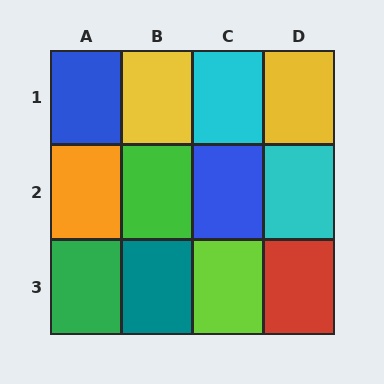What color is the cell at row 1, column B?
Yellow.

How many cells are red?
1 cell is red.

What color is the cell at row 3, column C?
Lime.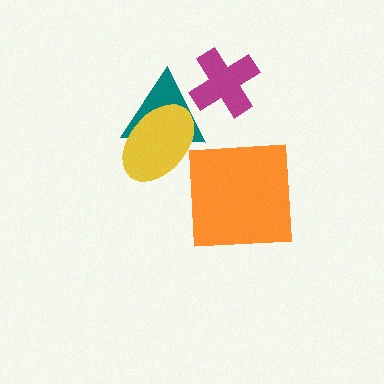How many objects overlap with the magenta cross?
1 object overlaps with the magenta cross.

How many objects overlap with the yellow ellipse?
1 object overlaps with the yellow ellipse.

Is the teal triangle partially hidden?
Yes, it is partially covered by another shape.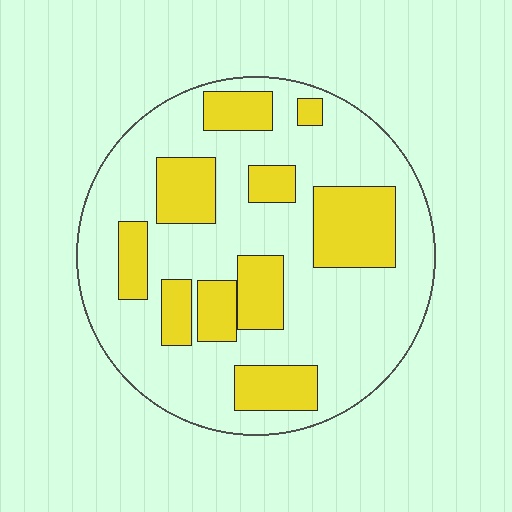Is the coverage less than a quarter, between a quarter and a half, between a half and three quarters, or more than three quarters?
Between a quarter and a half.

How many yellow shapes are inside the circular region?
10.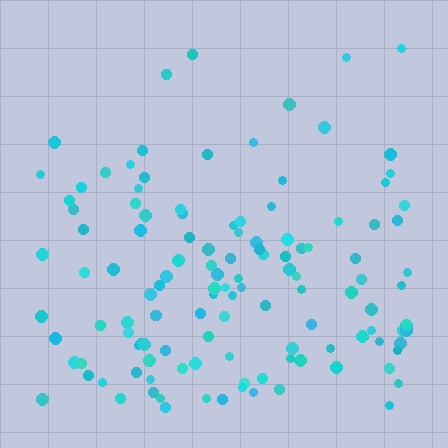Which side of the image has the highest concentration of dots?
The bottom.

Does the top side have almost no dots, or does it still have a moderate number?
Still a moderate number, just noticeably fewer than the bottom.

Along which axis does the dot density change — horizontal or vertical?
Vertical.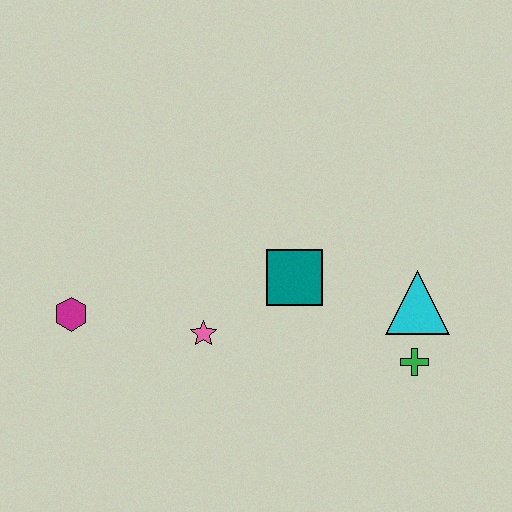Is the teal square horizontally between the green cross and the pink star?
Yes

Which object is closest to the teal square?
The pink star is closest to the teal square.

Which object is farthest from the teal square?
The magenta hexagon is farthest from the teal square.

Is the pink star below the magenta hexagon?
Yes